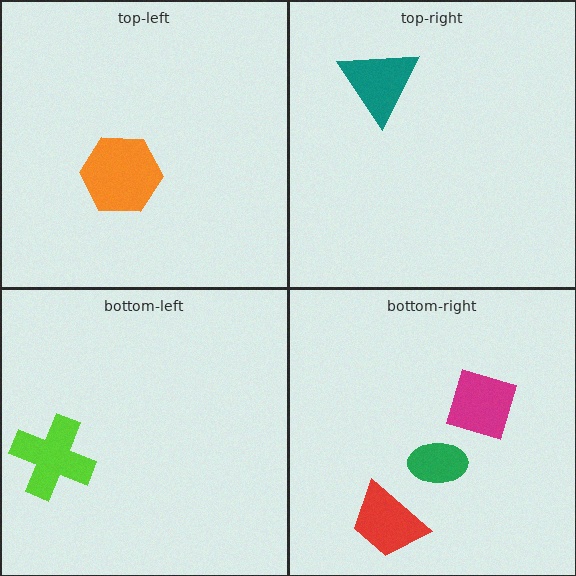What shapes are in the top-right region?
The teal triangle.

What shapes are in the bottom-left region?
The lime cross.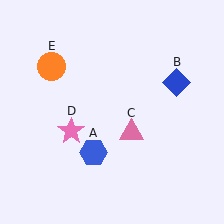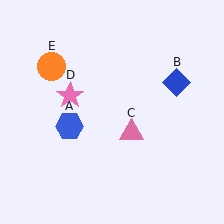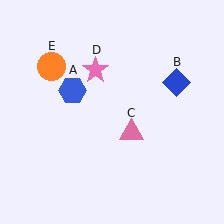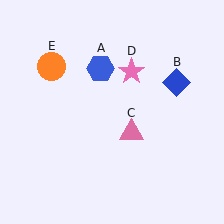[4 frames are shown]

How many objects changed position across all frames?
2 objects changed position: blue hexagon (object A), pink star (object D).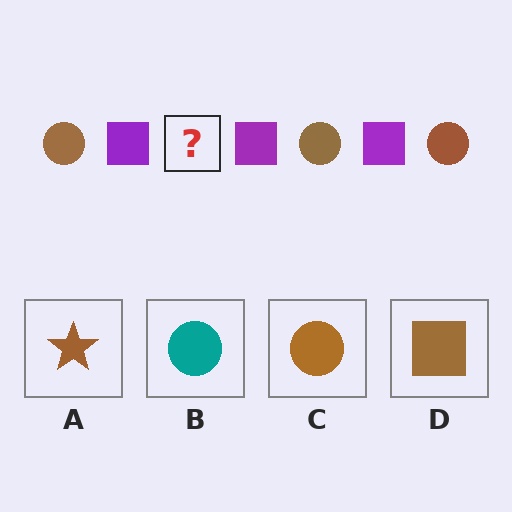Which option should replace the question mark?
Option C.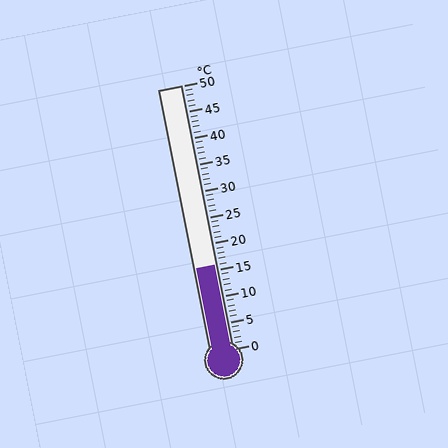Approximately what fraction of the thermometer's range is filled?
The thermometer is filled to approximately 30% of its range.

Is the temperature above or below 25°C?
The temperature is below 25°C.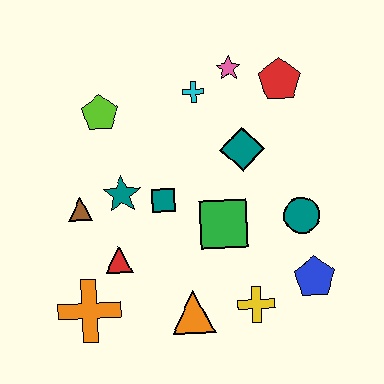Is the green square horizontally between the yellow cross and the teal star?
Yes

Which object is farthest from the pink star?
The orange cross is farthest from the pink star.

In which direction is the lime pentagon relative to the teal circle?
The lime pentagon is to the left of the teal circle.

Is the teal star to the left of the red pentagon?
Yes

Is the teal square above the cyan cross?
No